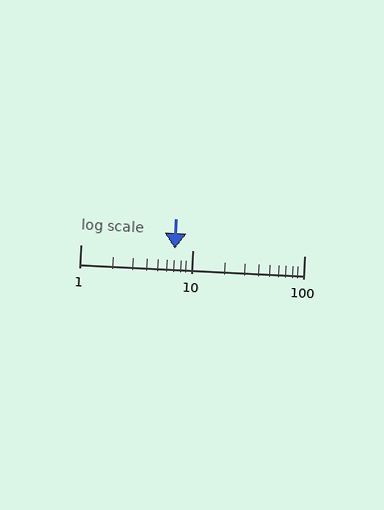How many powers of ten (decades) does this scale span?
The scale spans 2 decades, from 1 to 100.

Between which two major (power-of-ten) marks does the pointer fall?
The pointer is between 1 and 10.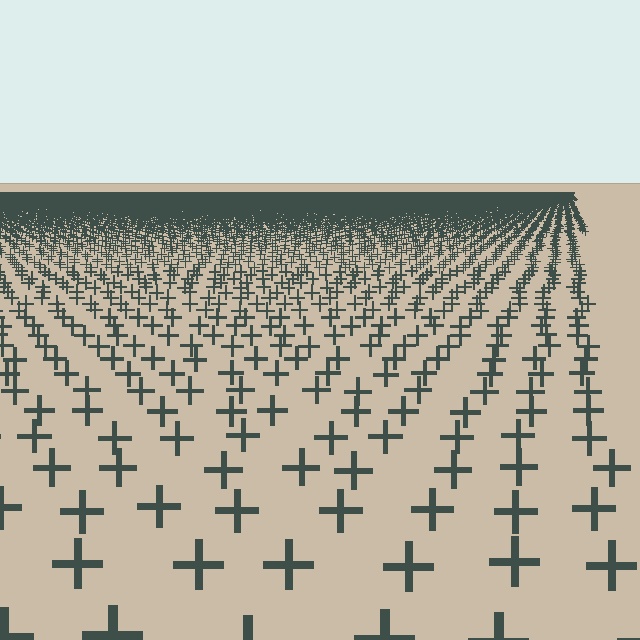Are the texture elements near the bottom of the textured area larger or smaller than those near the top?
Larger. Near the bottom, elements are closer to the viewer and appear at a bigger on-screen size.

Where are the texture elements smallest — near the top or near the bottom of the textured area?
Near the top.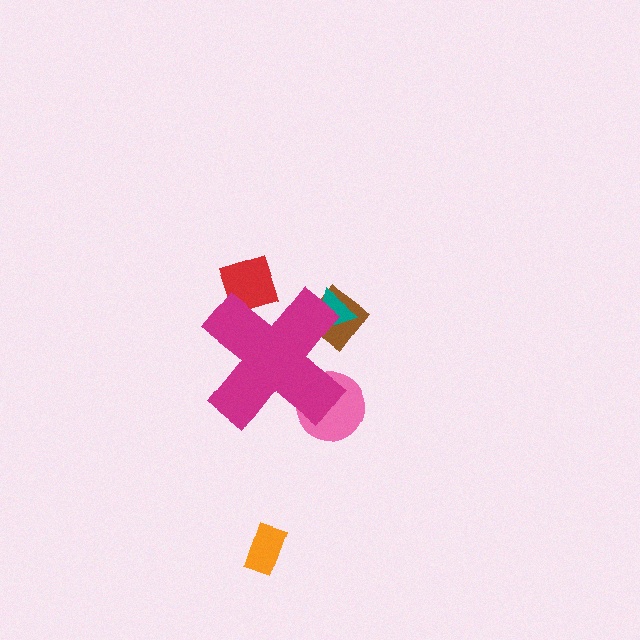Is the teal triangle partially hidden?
Yes, the teal triangle is partially hidden behind the magenta cross.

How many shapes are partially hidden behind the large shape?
4 shapes are partially hidden.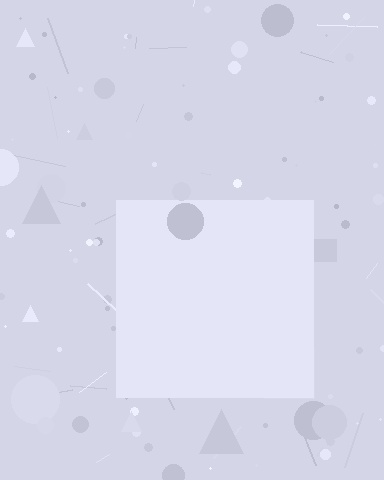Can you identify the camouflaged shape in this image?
The camouflaged shape is a square.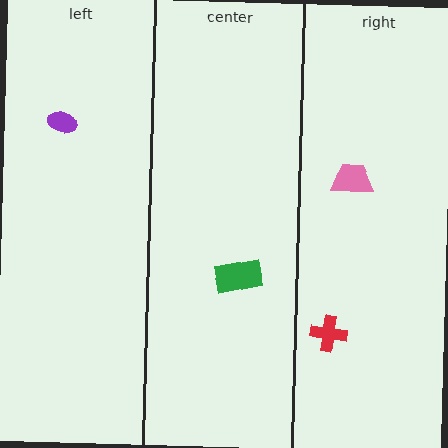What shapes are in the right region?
The pink trapezoid, the red cross.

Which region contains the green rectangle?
The center region.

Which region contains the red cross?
The right region.